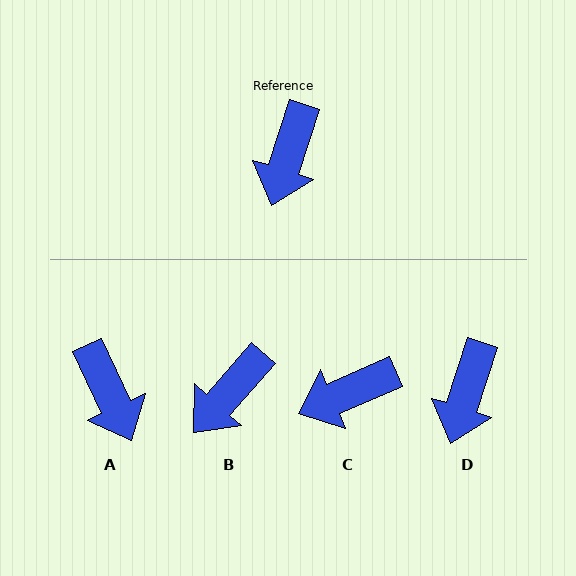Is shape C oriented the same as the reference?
No, it is off by about 49 degrees.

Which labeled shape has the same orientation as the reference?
D.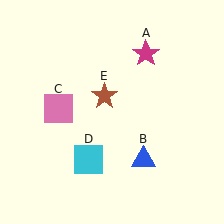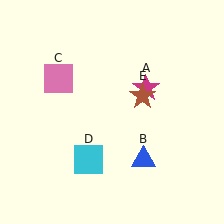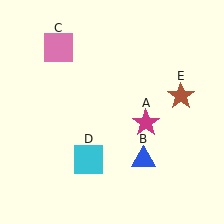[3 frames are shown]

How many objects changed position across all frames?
3 objects changed position: magenta star (object A), pink square (object C), brown star (object E).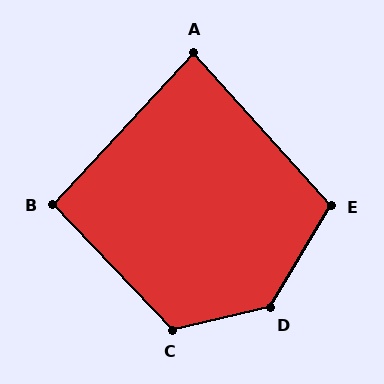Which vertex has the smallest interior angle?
A, at approximately 85 degrees.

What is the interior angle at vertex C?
Approximately 120 degrees (obtuse).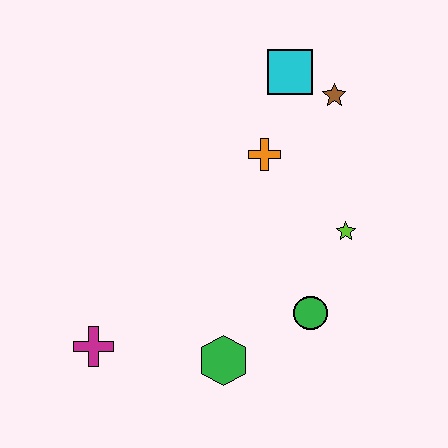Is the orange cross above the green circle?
Yes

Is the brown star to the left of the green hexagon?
No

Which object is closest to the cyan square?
The brown star is closest to the cyan square.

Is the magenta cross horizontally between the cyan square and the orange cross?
No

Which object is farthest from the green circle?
The cyan square is farthest from the green circle.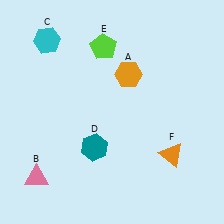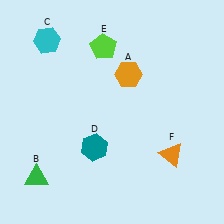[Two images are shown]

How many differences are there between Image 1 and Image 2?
There is 1 difference between the two images.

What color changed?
The triangle (B) changed from pink in Image 1 to green in Image 2.